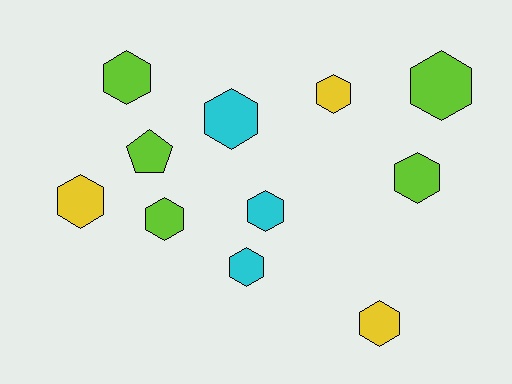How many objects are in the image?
There are 11 objects.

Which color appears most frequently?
Lime, with 5 objects.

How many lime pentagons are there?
There is 1 lime pentagon.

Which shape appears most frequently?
Hexagon, with 10 objects.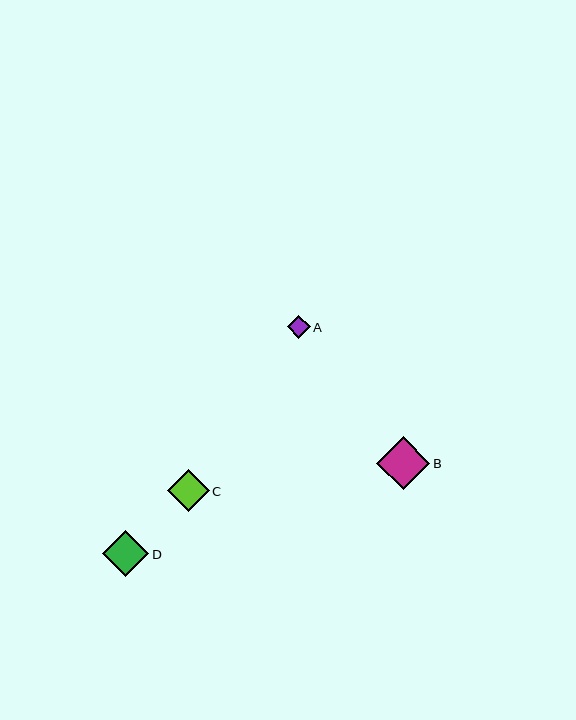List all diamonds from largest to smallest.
From largest to smallest: B, D, C, A.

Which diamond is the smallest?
Diamond A is the smallest with a size of approximately 23 pixels.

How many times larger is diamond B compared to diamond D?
Diamond B is approximately 1.2 times the size of diamond D.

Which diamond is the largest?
Diamond B is the largest with a size of approximately 53 pixels.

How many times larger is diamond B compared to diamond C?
Diamond B is approximately 1.3 times the size of diamond C.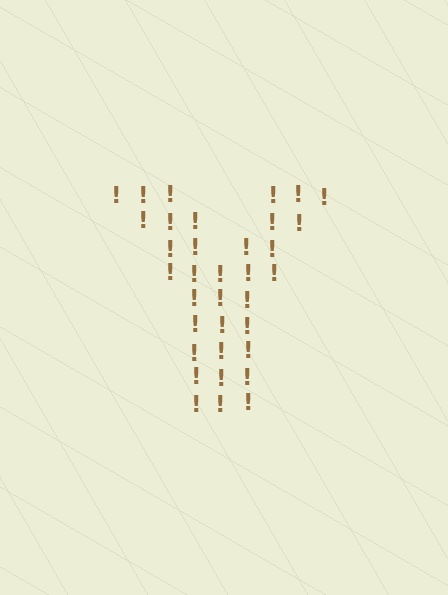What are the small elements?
The small elements are exclamation marks.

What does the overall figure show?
The overall figure shows the letter Y.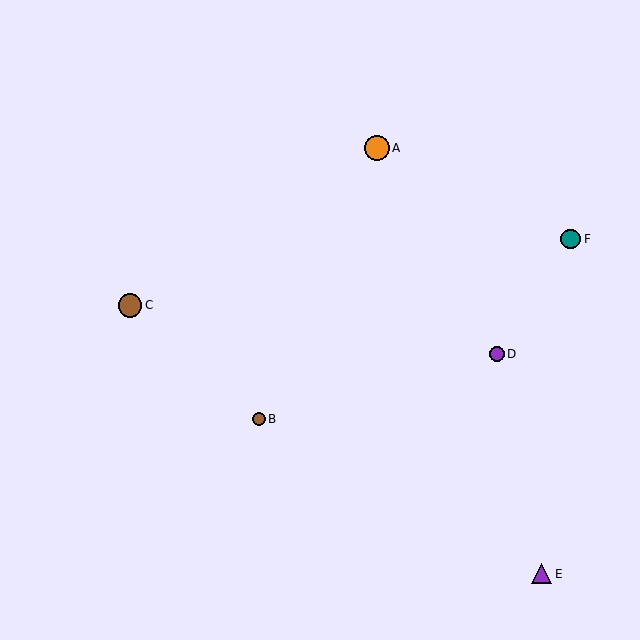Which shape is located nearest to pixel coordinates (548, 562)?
The purple triangle (labeled E) at (542, 574) is nearest to that location.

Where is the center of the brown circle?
The center of the brown circle is at (130, 305).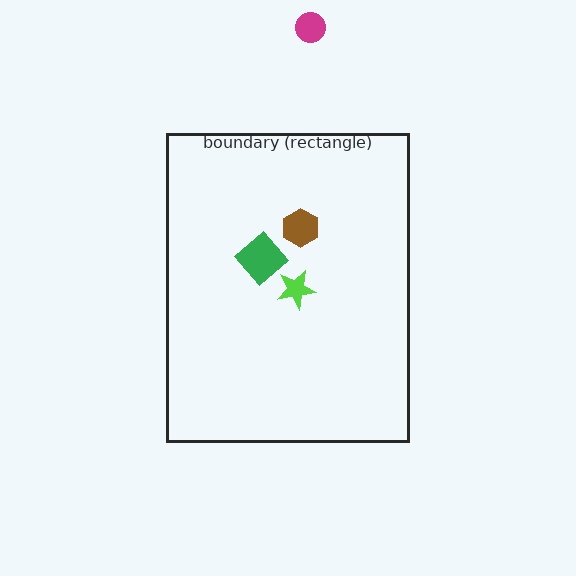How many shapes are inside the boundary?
3 inside, 1 outside.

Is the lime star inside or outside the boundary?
Inside.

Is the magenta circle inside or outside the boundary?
Outside.